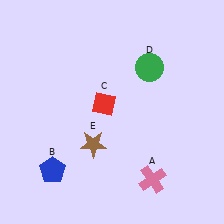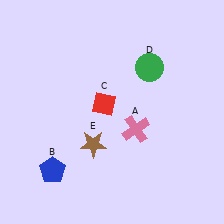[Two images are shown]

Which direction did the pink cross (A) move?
The pink cross (A) moved up.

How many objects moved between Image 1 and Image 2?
1 object moved between the two images.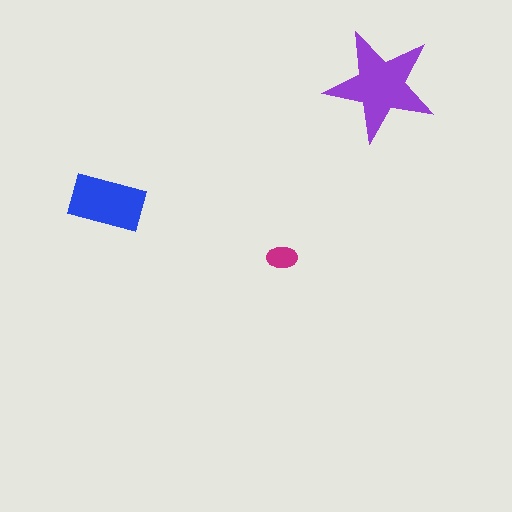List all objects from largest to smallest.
The purple star, the blue rectangle, the magenta ellipse.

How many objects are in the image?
There are 3 objects in the image.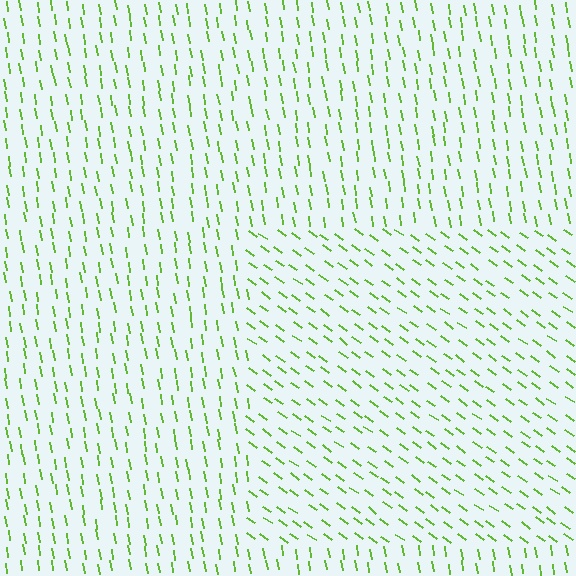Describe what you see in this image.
The image is filled with small lime line segments. A rectangle region in the image has lines oriented differently from the surrounding lines, creating a visible texture boundary.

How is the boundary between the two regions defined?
The boundary is defined purely by a change in line orientation (approximately 45 degrees difference). All lines are the same color and thickness.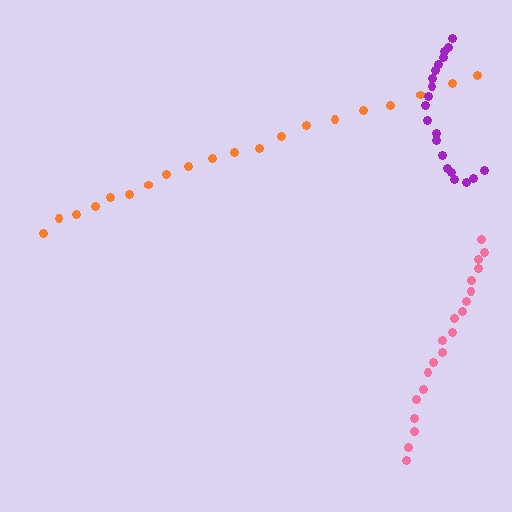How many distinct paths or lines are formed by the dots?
There are 3 distinct paths.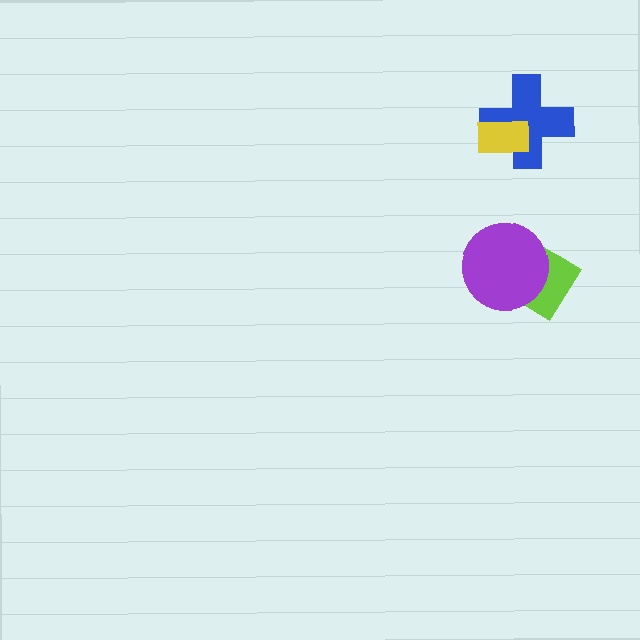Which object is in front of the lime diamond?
The purple circle is in front of the lime diamond.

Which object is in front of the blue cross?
The yellow rectangle is in front of the blue cross.